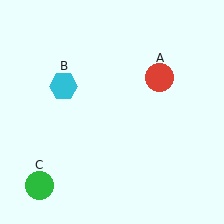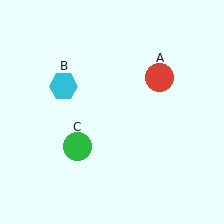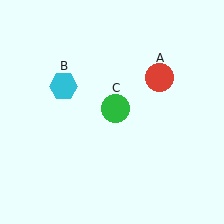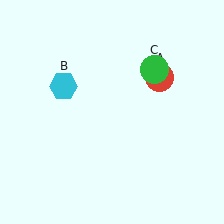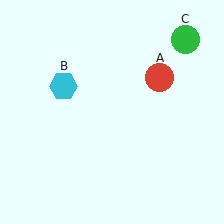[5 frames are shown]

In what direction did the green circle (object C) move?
The green circle (object C) moved up and to the right.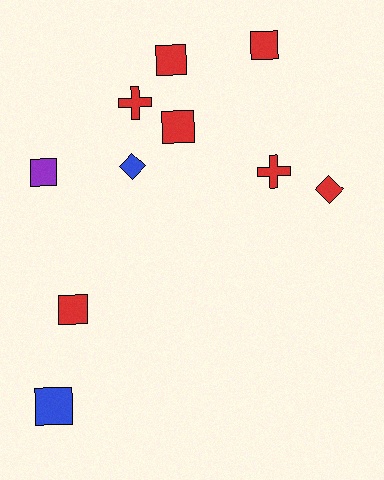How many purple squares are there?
There is 1 purple square.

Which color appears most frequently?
Red, with 7 objects.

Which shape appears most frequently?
Square, with 6 objects.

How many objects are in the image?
There are 10 objects.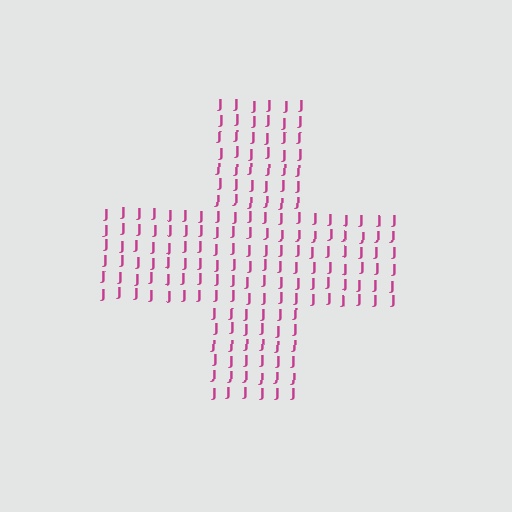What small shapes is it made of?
It is made of small letter J's.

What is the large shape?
The large shape is a cross.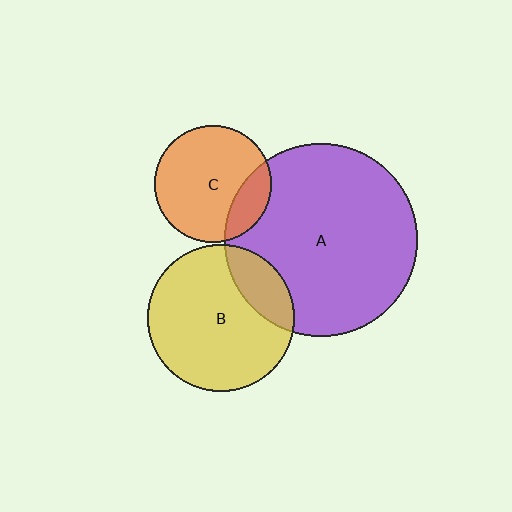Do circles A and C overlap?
Yes.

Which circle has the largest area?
Circle A (purple).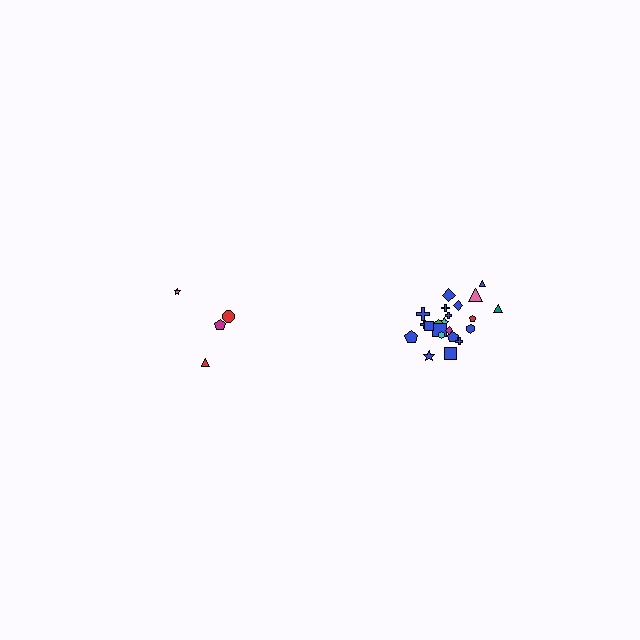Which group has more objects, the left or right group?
The right group.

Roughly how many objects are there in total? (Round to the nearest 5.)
Roughly 25 objects in total.